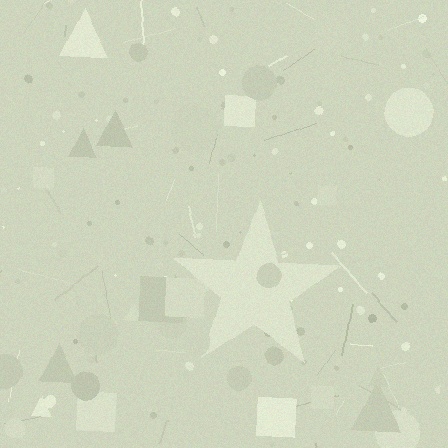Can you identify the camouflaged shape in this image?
The camouflaged shape is a star.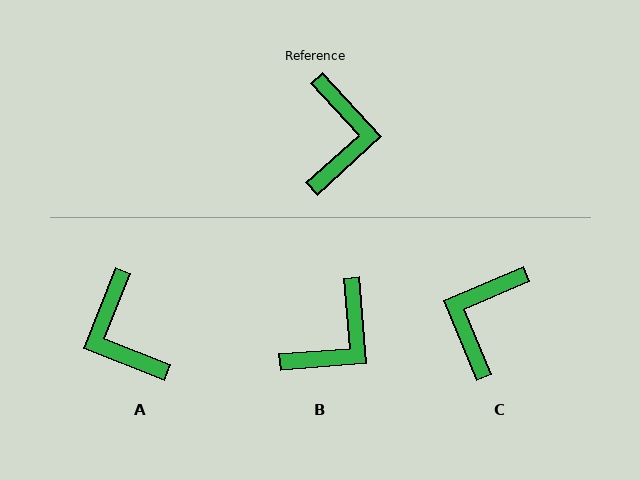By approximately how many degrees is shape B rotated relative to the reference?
Approximately 38 degrees clockwise.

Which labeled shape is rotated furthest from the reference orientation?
C, about 160 degrees away.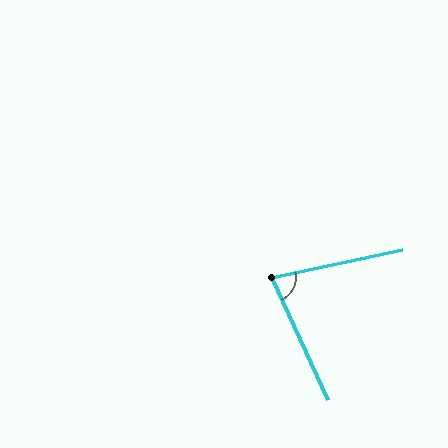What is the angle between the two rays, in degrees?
Approximately 77 degrees.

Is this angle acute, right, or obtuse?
It is acute.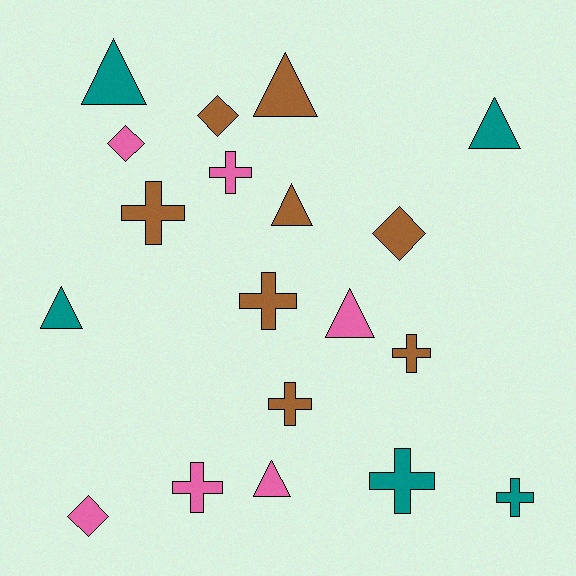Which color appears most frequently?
Brown, with 8 objects.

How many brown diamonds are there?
There are 2 brown diamonds.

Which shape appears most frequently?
Cross, with 8 objects.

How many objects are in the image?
There are 19 objects.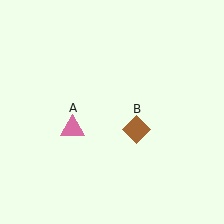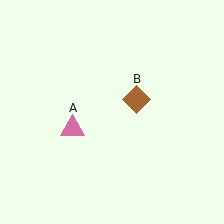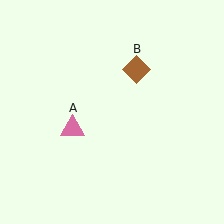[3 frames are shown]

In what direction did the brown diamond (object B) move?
The brown diamond (object B) moved up.